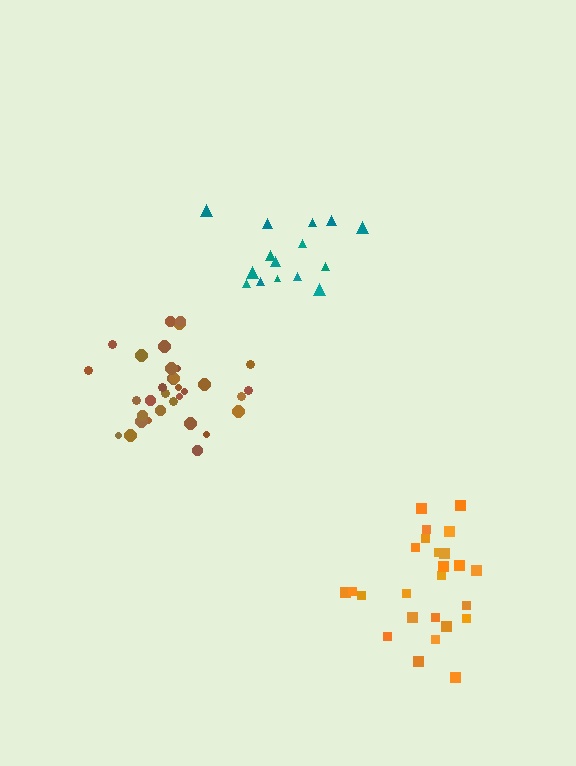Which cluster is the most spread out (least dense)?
Orange.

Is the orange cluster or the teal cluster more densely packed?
Teal.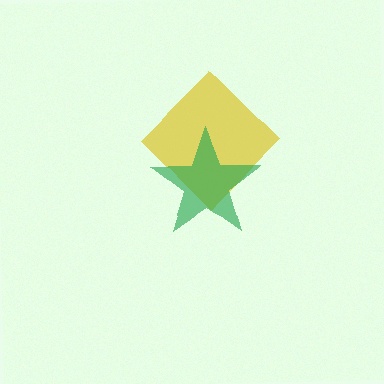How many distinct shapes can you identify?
There are 2 distinct shapes: a yellow diamond, a green star.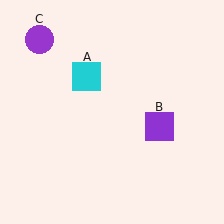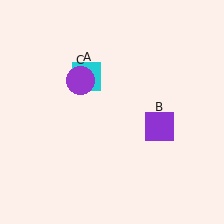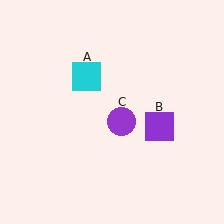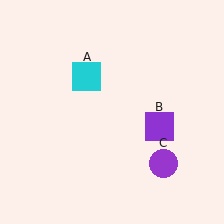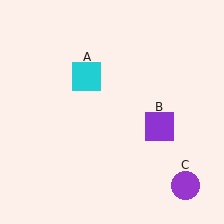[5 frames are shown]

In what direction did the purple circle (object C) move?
The purple circle (object C) moved down and to the right.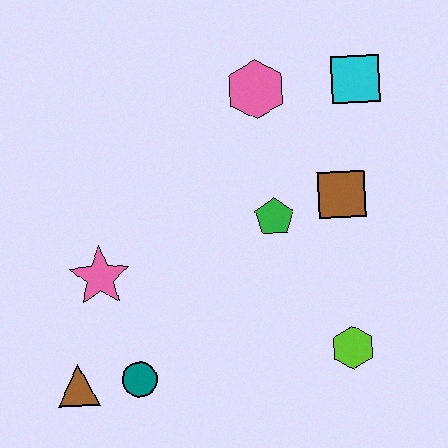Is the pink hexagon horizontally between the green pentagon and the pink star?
Yes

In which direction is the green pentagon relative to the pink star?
The green pentagon is to the right of the pink star.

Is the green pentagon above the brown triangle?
Yes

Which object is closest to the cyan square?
The pink hexagon is closest to the cyan square.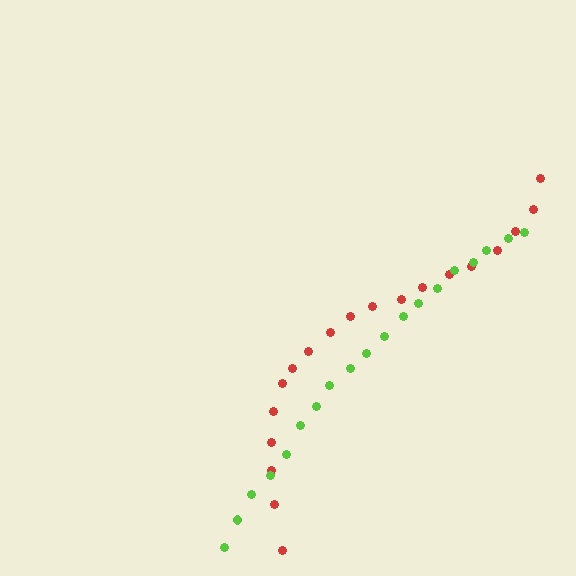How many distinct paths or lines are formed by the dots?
There are 2 distinct paths.